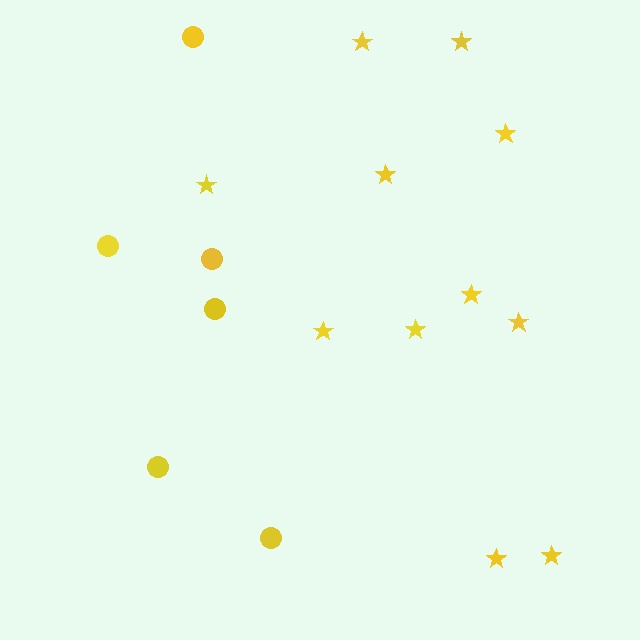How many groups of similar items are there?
There are 2 groups: one group of stars (11) and one group of circles (6).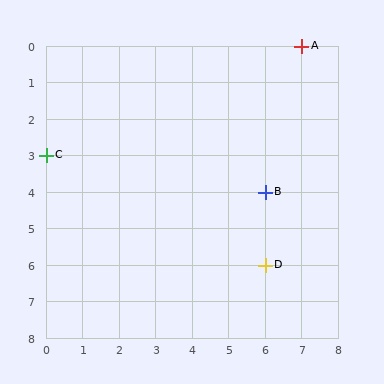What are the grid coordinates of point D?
Point D is at grid coordinates (6, 6).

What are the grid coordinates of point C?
Point C is at grid coordinates (0, 3).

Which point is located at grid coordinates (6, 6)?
Point D is at (6, 6).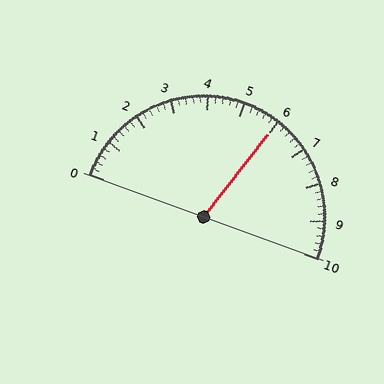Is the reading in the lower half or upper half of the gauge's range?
The reading is in the upper half of the range (0 to 10).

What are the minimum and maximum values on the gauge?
The gauge ranges from 0 to 10.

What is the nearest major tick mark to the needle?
The nearest major tick mark is 6.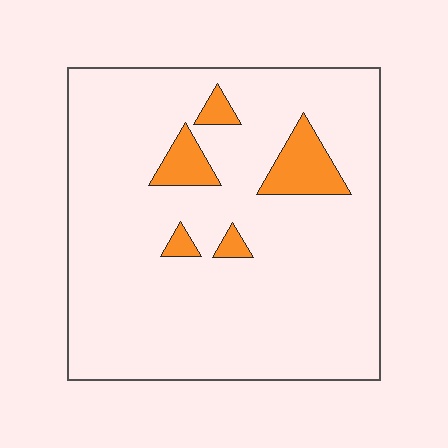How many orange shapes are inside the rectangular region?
5.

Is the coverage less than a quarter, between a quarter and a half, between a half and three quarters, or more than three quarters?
Less than a quarter.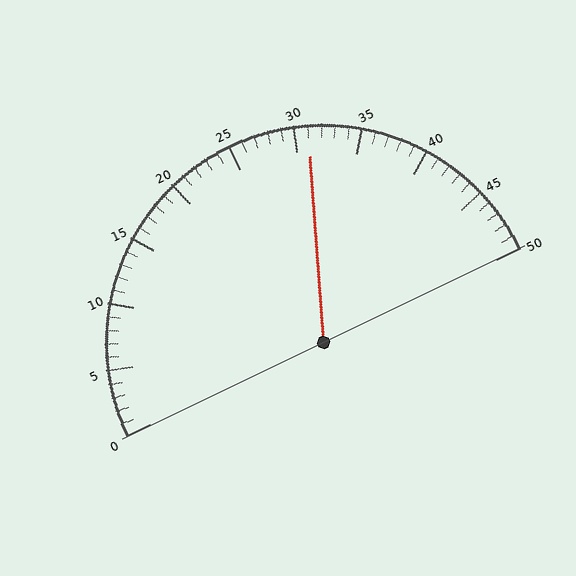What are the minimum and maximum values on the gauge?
The gauge ranges from 0 to 50.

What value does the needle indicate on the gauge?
The needle indicates approximately 31.